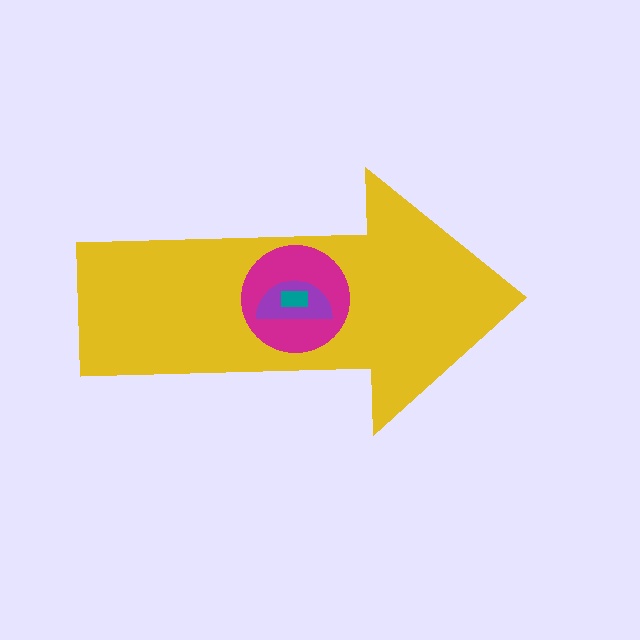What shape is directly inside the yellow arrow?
The magenta circle.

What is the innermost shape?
The teal rectangle.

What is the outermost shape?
The yellow arrow.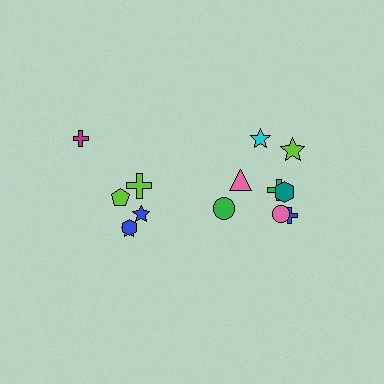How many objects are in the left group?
There are 6 objects.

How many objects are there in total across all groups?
There are 14 objects.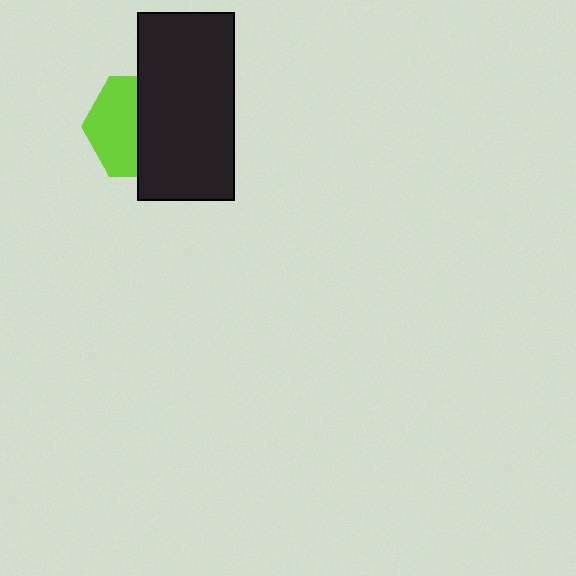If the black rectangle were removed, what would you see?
You would see the complete lime hexagon.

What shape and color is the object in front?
The object in front is a black rectangle.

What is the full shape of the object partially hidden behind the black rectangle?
The partially hidden object is a lime hexagon.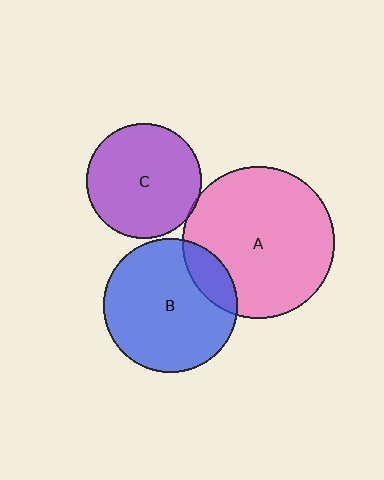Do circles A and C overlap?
Yes.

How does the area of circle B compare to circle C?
Approximately 1.4 times.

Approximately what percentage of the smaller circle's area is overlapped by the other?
Approximately 5%.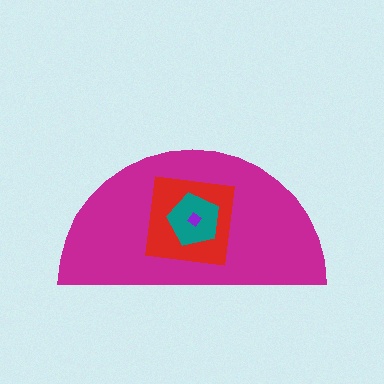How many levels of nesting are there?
4.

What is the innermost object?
The purple diamond.